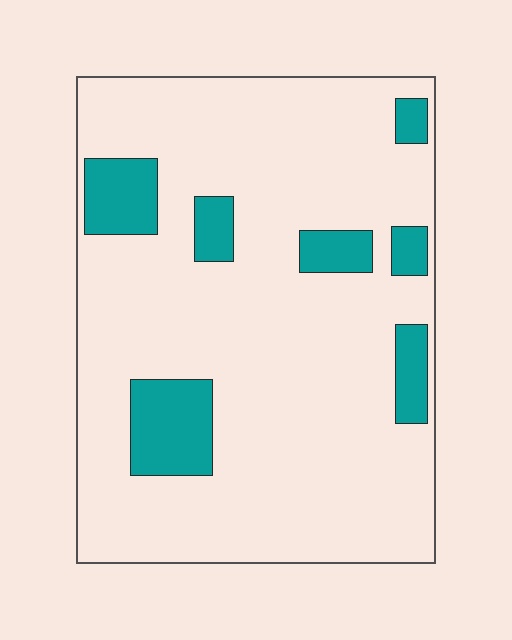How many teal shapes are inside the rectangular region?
7.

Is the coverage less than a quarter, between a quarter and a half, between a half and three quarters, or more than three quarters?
Less than a quarter.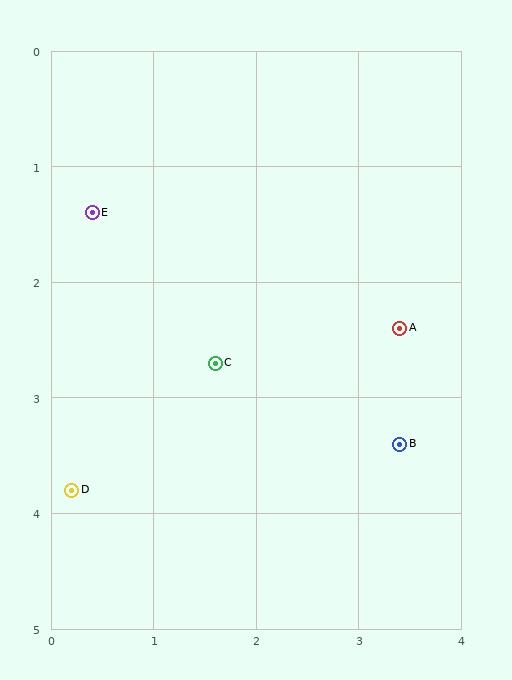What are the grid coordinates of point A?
Point A is at approximately (3.4, 2.4).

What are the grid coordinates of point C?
Point C is at approximately (1.6, 2.7).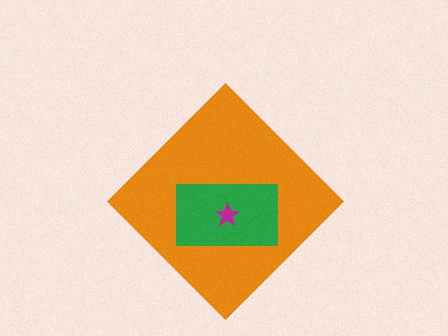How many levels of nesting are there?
3.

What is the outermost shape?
The orange diamond.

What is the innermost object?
The magenta star.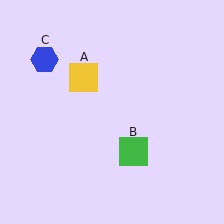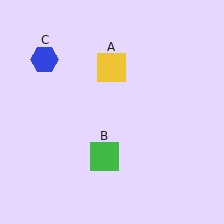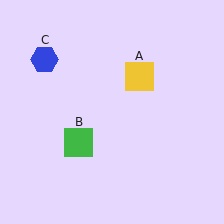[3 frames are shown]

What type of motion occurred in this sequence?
The yellow square (object A), green square (object B) rotated clockwise around the center of the scene.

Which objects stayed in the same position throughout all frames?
Blue hexagon (object C) remained stationary.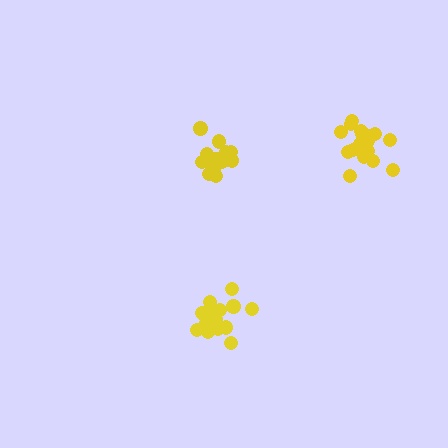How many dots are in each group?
Group 1: 19 dots, Group 2: 19 dots, Group 3: 15 dots (53 total).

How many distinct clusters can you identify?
There are 3 distinct clusters.